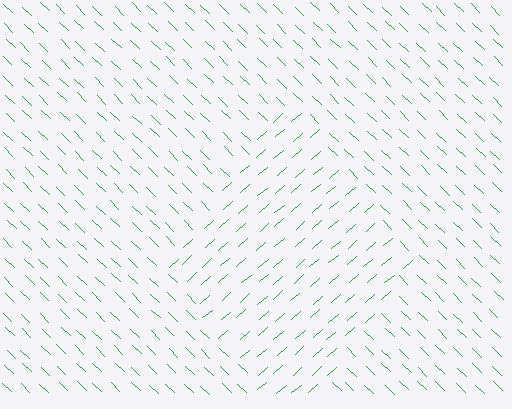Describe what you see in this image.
The image is filled with small green line segments. A diamond region in the image has lines oriented differently from the surrounding lines, creating a visible texture boundary.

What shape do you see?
I see a diamond.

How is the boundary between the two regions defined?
The boundary is defined purely by a change in line orientation (approximately 85 degrees difference). All lines are the same color and thickness.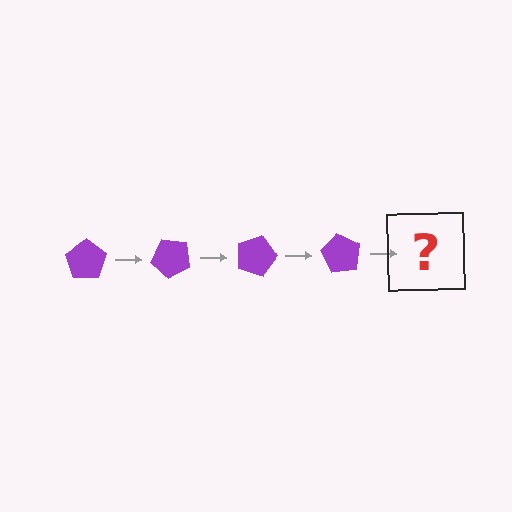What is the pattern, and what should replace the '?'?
The pattern is that the pentagon rotates 45 degrees each step. The '?' should be a purple pentagon rotated 180 degrees.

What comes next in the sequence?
The next element should be a purple pentagon rotated 180 degrees.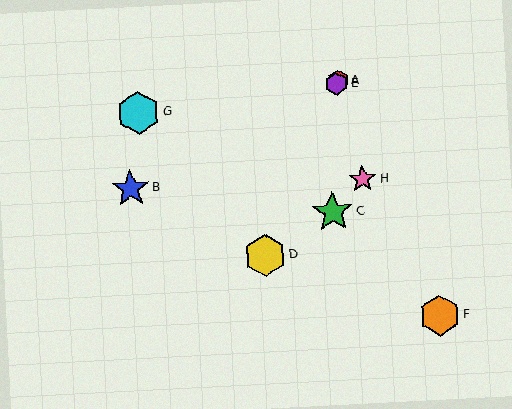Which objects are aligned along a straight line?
Objects A, D, E are aligned along a straight line.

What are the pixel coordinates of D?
Object D is at (265, 255).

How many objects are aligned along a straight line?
3 objects (A, D, E) are aligned along a straight line.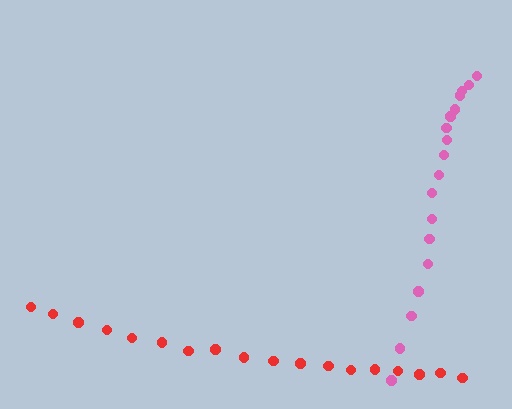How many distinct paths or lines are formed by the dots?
There are 2 distinct paths.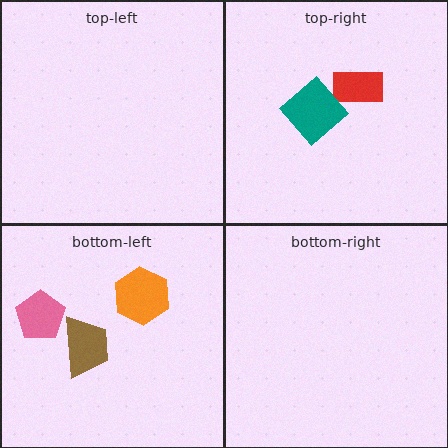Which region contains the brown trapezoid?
The bottom-left region.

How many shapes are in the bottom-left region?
3.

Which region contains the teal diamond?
The top-right region.